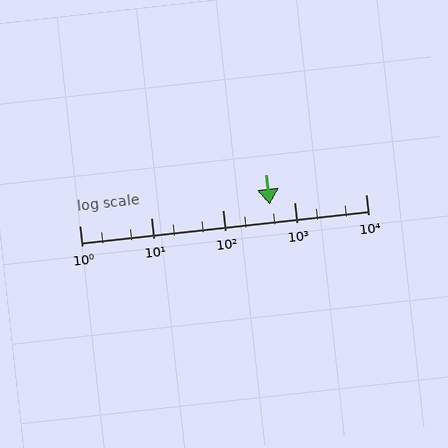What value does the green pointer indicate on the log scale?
The pointer indicates approximately 460.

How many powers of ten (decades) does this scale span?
The scale spans 4 decades, from 1 to 10000.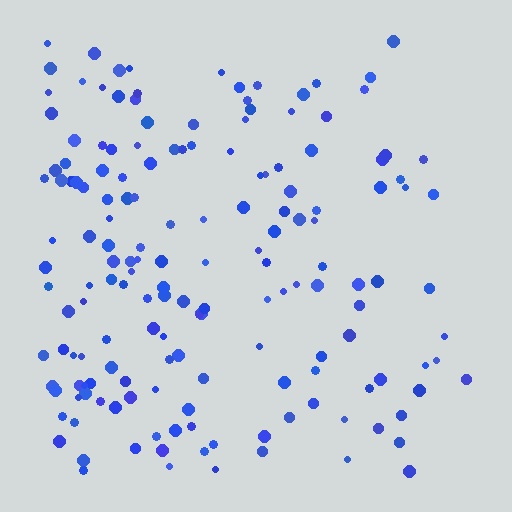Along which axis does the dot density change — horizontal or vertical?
Horizontal.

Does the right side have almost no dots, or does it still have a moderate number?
Still a moderate number, just noticeably fewer than the left.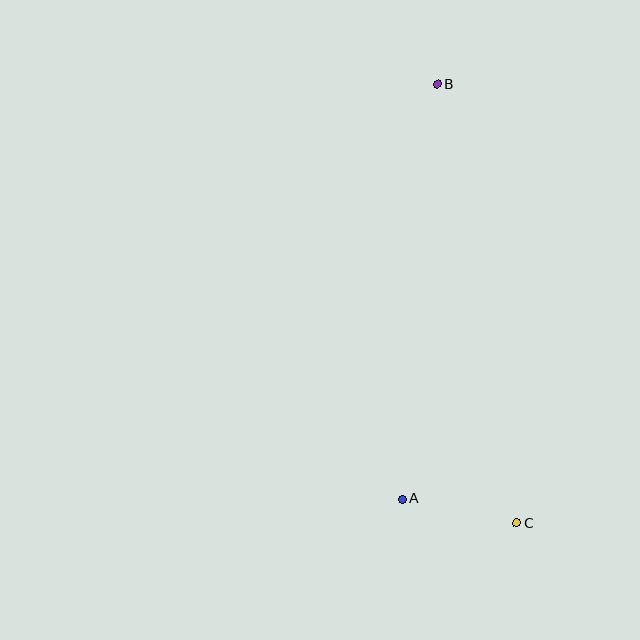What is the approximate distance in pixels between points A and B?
The distance between A and B is approximately 416 pixels.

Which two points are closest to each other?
Points A and C are closest to each other.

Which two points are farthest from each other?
Points B and C are farthest from each other.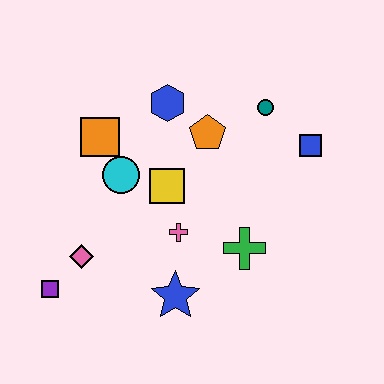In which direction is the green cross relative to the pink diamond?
The green cross is to the right of the pink diamond.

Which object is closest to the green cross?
The pink cross is closest to the green cross.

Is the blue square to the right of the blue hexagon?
Yes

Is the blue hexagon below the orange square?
No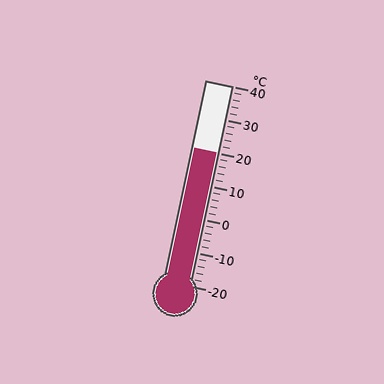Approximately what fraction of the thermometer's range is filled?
The thermometer is filled to approximately 65% of its range.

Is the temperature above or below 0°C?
The temperature is above 0°C.